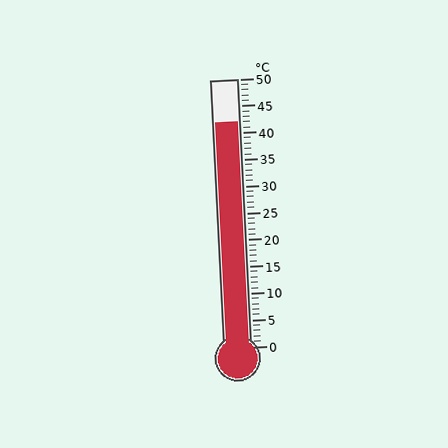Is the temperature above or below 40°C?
The temperature is above 40°C.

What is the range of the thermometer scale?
The thermometer scale ranges from 0°C to 50°C.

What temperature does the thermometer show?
The thermometer shows approximately 42°C.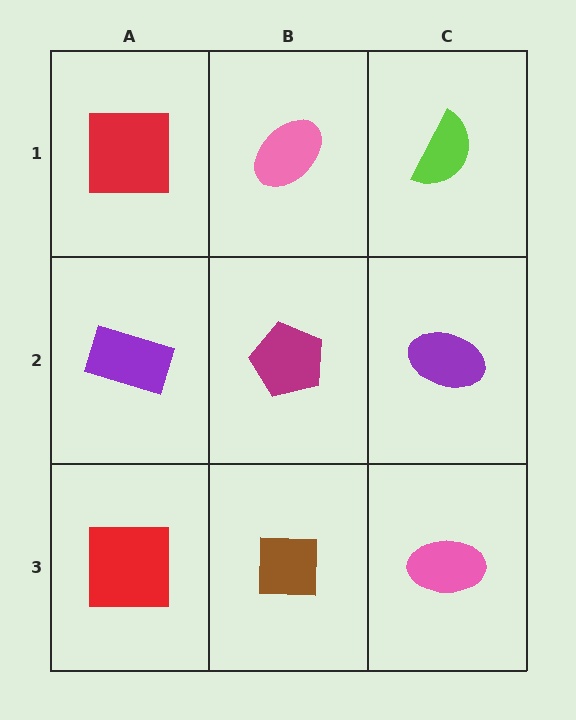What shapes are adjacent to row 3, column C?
A purple ellipse (row 2, column C), a brown square (row 3, column B).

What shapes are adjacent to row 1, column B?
A magenta pentagon (row 2, column B), a red square (row 1, column A), a lime semicircle (row 1, column C).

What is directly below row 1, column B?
A magenta pentagon.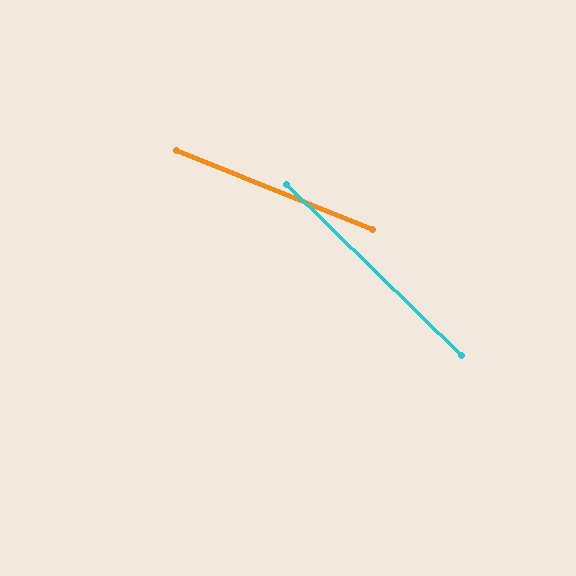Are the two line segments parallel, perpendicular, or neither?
Neither parallel nor perpendicular — they differ by about 22°.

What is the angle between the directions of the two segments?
Approximately 22 degrees.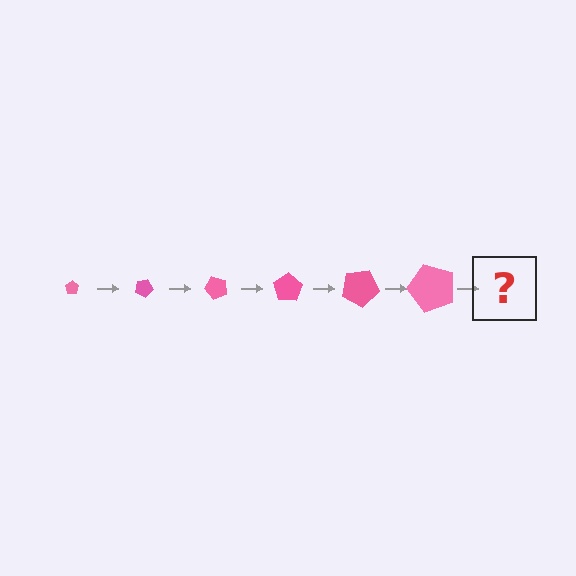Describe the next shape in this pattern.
It should be a pentagon, larger than the previous one and rotated 150 degrees from the start.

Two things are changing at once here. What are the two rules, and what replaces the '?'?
The two rules are that the pentagon grows larger each step and it rotates 25 degrees each step. The '?' should be a pentagon, larger than the previous one and rotated 150 degrees from the start.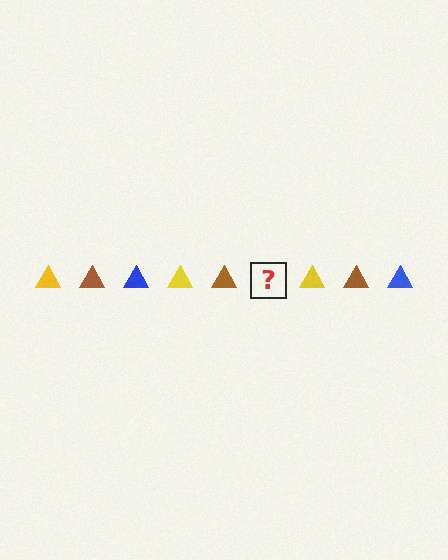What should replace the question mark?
The question mark should be replaced with a blue triangle.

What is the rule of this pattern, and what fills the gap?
The rule is that the pattern cycles through yellow, brown, blue triangles. The gap should be filled with a blue triangle.